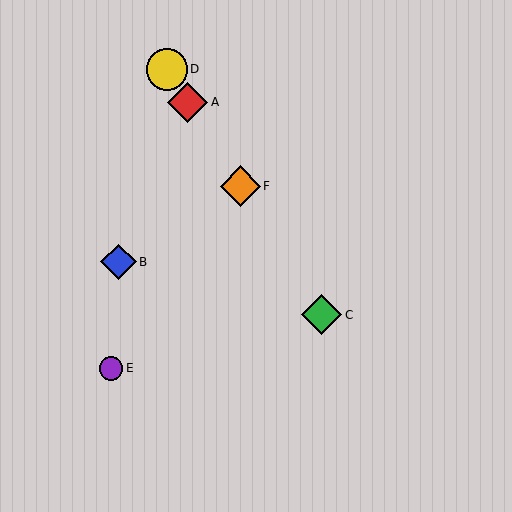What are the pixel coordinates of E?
Object E is at (111, 368).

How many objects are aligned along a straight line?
4 objects (A, C, D, F) are aligned along a straight line.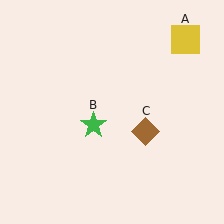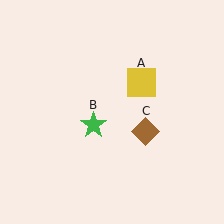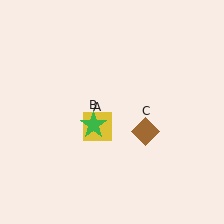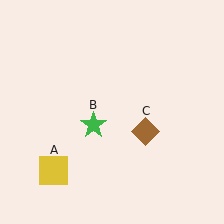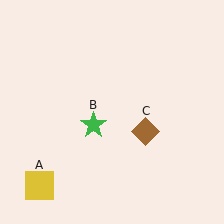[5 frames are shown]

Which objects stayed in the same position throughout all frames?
Green star (object B) and brown diamond (object C) remained stationary.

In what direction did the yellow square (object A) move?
The yellow square (object A) moved down and to the left.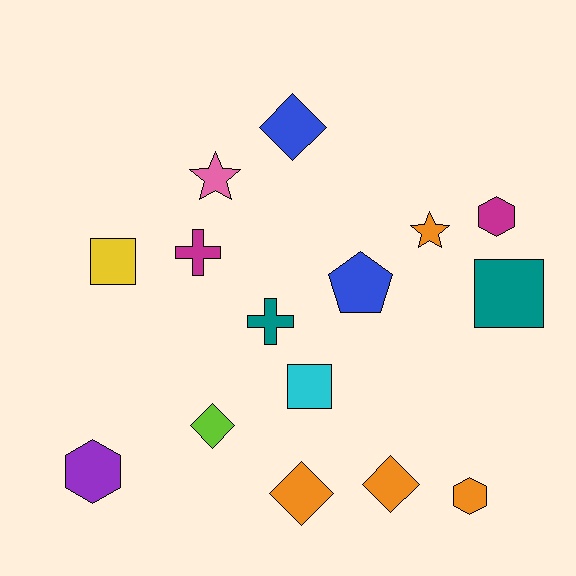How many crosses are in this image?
There are 2 crosses.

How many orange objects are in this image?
There are 4 orange objects.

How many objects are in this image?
There are 15 objects.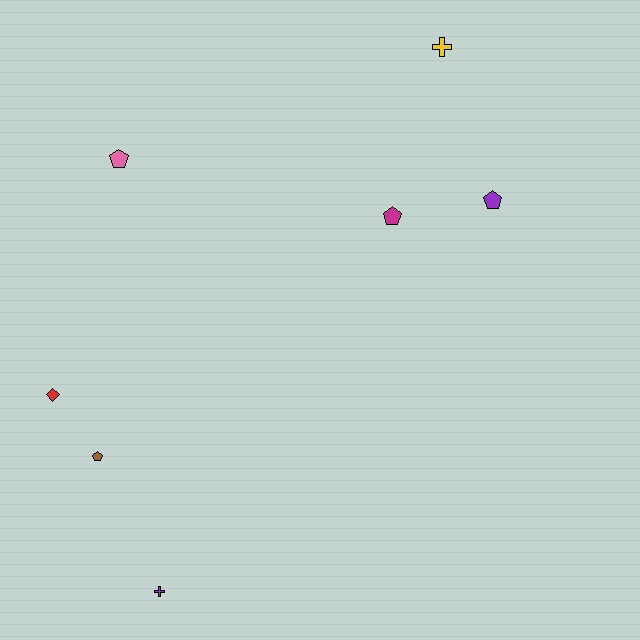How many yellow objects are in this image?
There is 1 yellow object.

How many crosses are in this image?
There are 2 crosses.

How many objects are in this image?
There are 7 objects.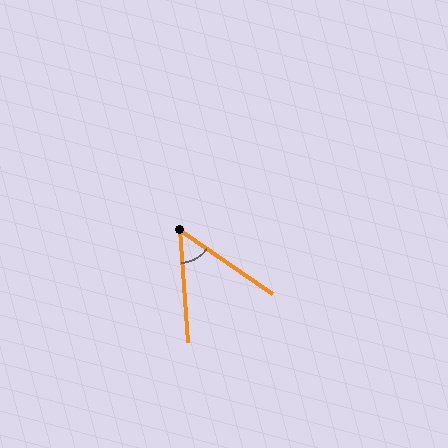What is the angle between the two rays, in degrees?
Approximately 51 degrees.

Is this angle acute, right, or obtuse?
It is acute.